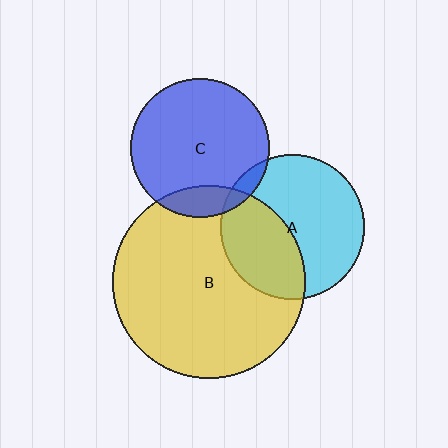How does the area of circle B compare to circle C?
Approximately 1.9 times.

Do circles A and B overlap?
Yes.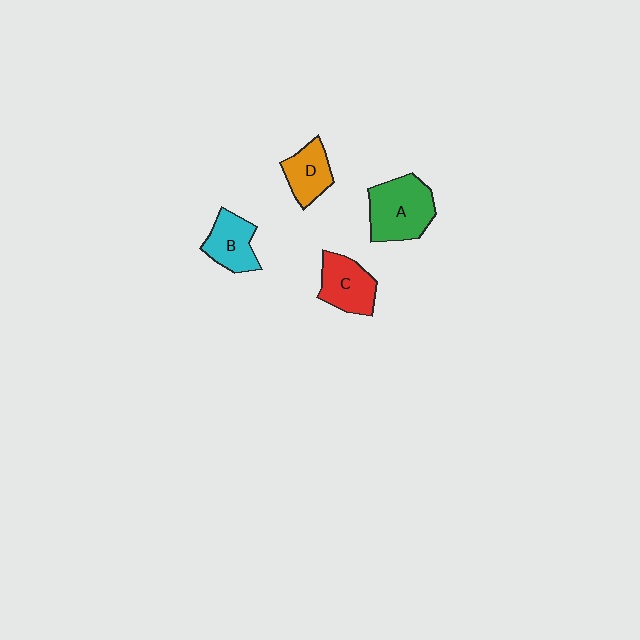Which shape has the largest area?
Shape A (green).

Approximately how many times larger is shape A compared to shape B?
Approximately 1.5 times.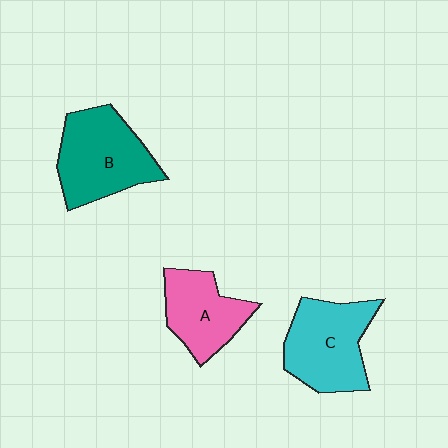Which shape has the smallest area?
Shape A (pink).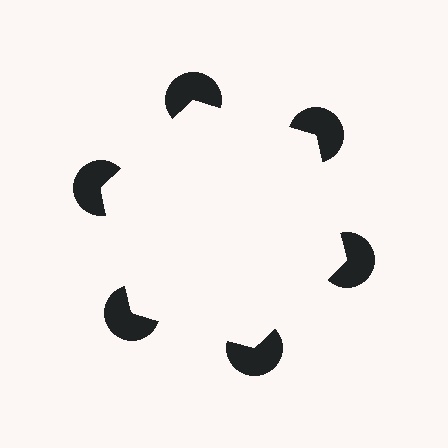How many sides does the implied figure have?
6 sides.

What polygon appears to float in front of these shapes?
An illusory hexagon — its edges are inferred from the aligned wedge cuts in the pac-man discs, not physically drawn.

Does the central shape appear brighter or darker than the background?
It typically appears slightly brighter than the background, even though no actual brightness change is drawn.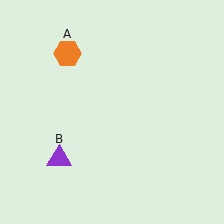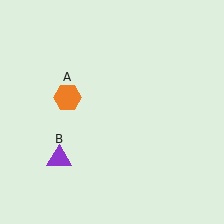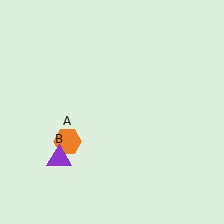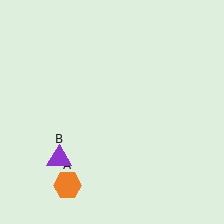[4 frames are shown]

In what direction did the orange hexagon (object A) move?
The orange hexagon (object A) moved down.